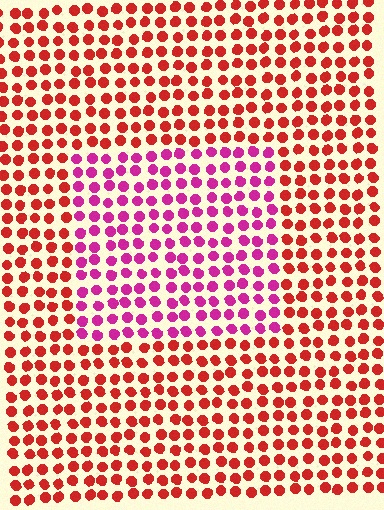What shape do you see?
I see a rectangle.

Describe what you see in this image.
The image is filled with small red elements in a uniform arrangement. A rectangle-shaped region is visible where the elements are tinted to a slightly different hue, forming a subtle color boundary.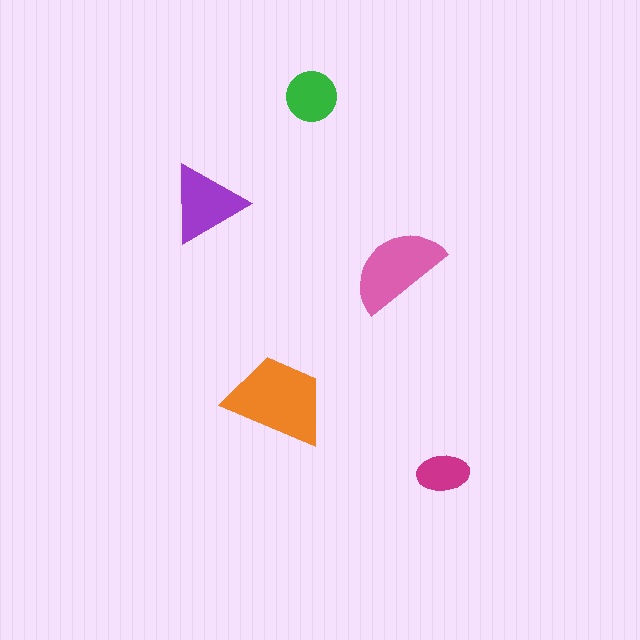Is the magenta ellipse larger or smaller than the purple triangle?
Smaller.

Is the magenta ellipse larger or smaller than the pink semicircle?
Smaller.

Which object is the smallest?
The magenta ellipse.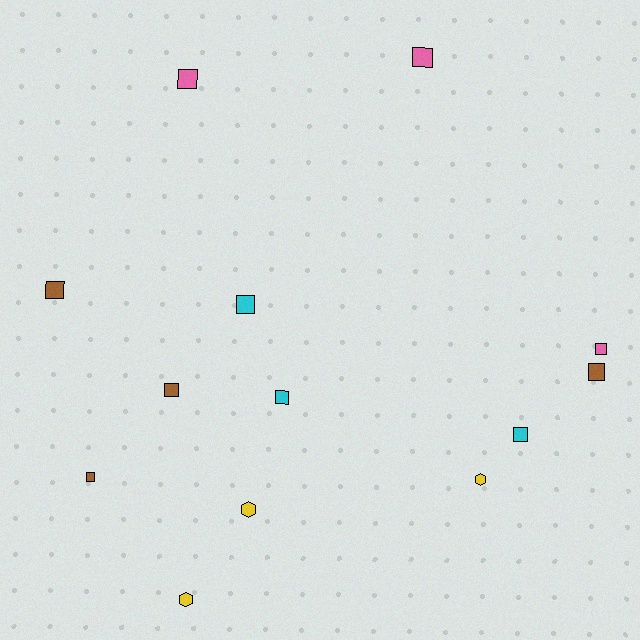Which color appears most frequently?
Brown, with 4 objects.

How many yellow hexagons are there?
There are 3 yellow hexagons.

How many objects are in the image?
There are 13 objects.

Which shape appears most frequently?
Square, with 10 objects.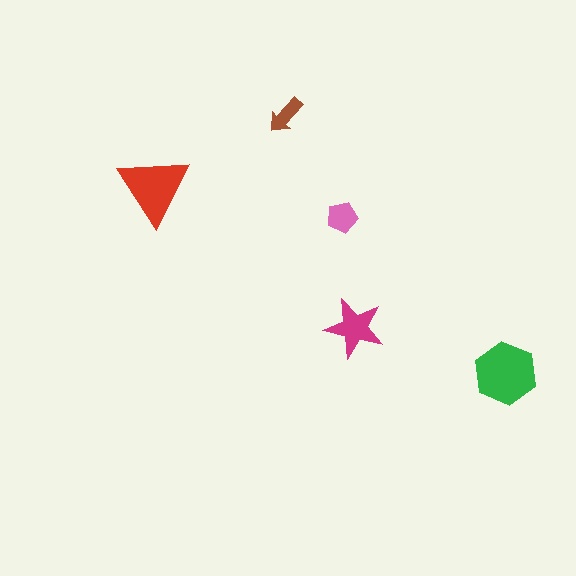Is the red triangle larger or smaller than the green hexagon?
Smaller.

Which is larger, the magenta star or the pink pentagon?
The magenta star.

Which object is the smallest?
The brown arrow.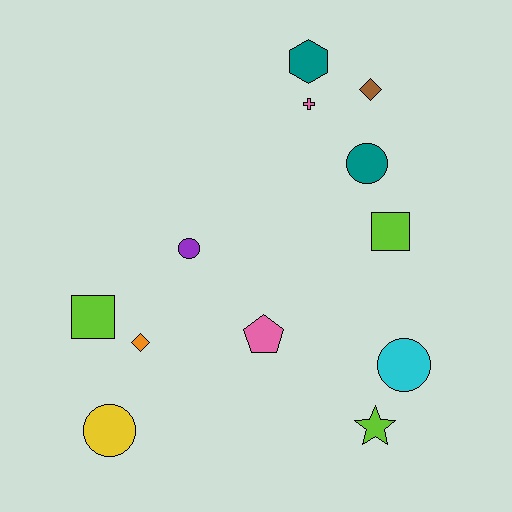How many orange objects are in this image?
There is 1 orange object.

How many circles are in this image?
There are 4 circles.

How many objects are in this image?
There are 12 objects.